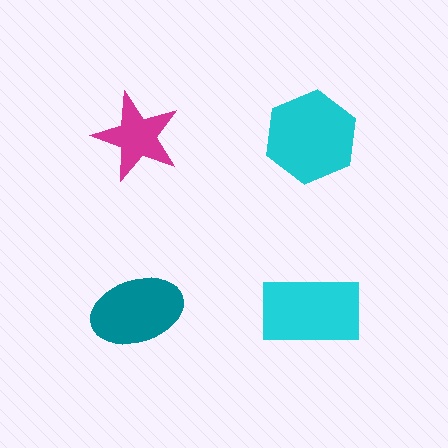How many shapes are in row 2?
2 shapes.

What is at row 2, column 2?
A cyan rectangle.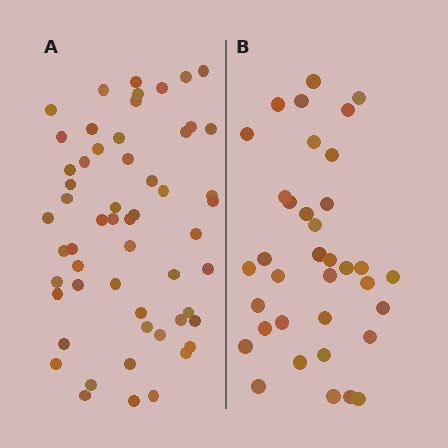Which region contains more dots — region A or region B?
Region A (the left region) has more dots.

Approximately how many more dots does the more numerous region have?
Region A has approximately 20 more dots than region B.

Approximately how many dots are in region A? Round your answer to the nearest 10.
About 60 dots. (The exact count is 56, which rounds to 60.)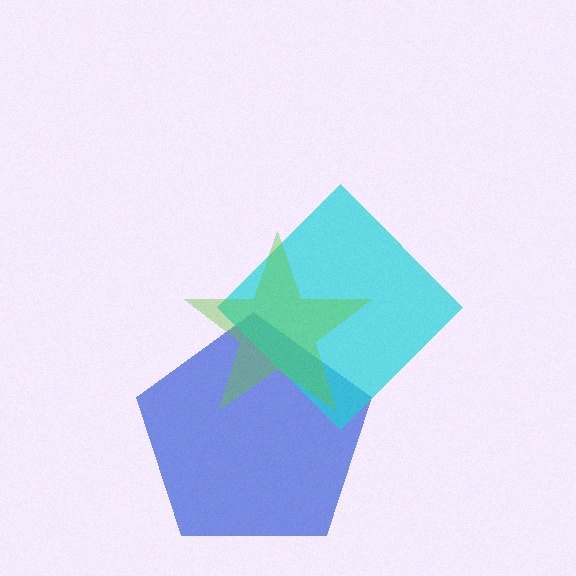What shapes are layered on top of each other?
The layered shapes are: a blue pentagon, a cyan diamond, a lime star.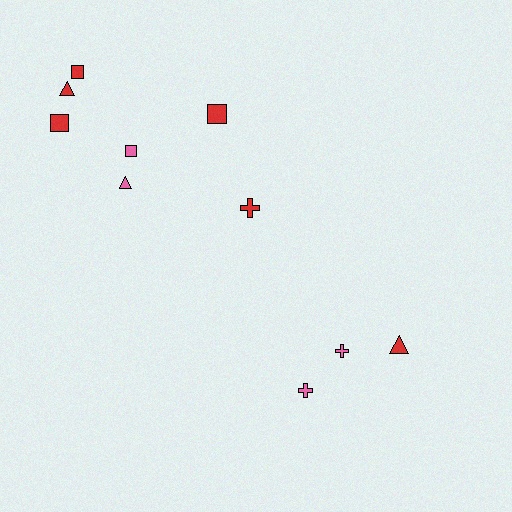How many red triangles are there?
There are 2 red triangles.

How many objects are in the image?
There are 10 objects.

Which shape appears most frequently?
Square, with 4 objects.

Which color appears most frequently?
Red, with 6 objects.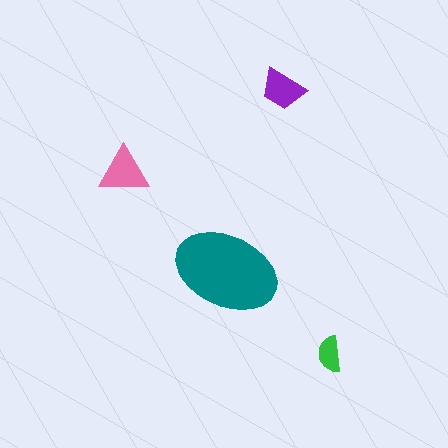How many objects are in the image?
There are 4 objects in the image.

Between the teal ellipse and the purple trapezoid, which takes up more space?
The teal ellipse.